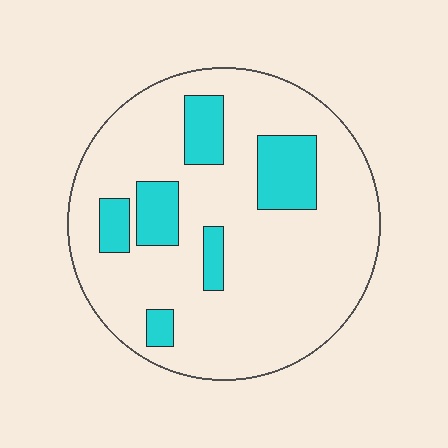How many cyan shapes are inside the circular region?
6.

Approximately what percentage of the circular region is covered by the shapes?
Approximately 20%.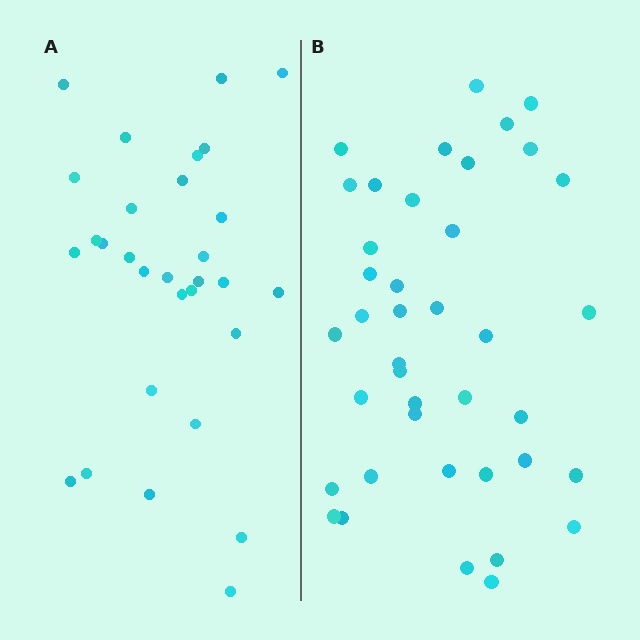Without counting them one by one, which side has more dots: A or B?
Region B (the right region) has more dots.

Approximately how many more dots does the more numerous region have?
Region B has roughly 10 or so more dots than region A.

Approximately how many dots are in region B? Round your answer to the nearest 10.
About 40 dots.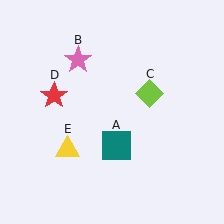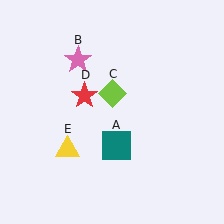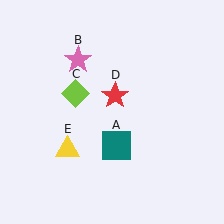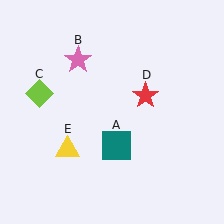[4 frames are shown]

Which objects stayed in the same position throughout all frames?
Teal square (object A) and pink star (object B) and yellow triangle (object E) remained stationary.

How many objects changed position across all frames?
2 objects changed position: lime diamond (object C), red star (object D).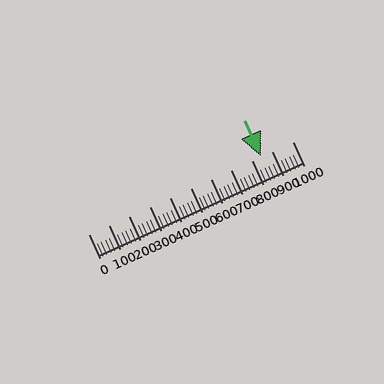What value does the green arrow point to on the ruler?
The green arrow points to approximately 847.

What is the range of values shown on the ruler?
The ruler shows values from 0 to 1000.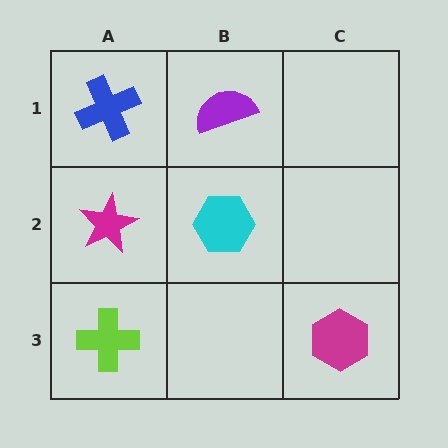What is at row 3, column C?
A magenta hexagon.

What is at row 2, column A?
A magenta star.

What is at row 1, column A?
A blue cross.